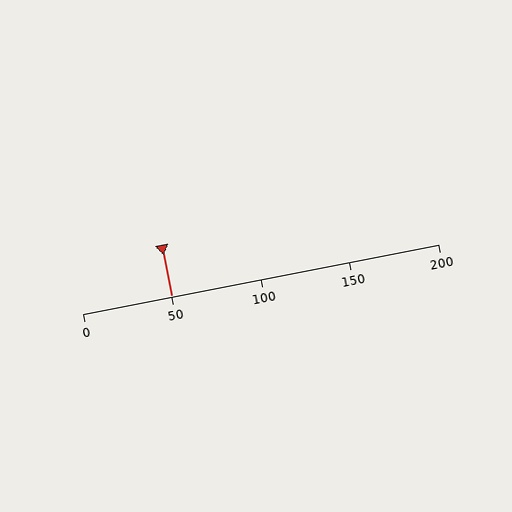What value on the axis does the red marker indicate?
The marker indicates approximately 50.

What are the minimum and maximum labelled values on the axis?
The axis runs from 0 to 200.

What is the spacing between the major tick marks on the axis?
The major ticks are spaced 50 apart.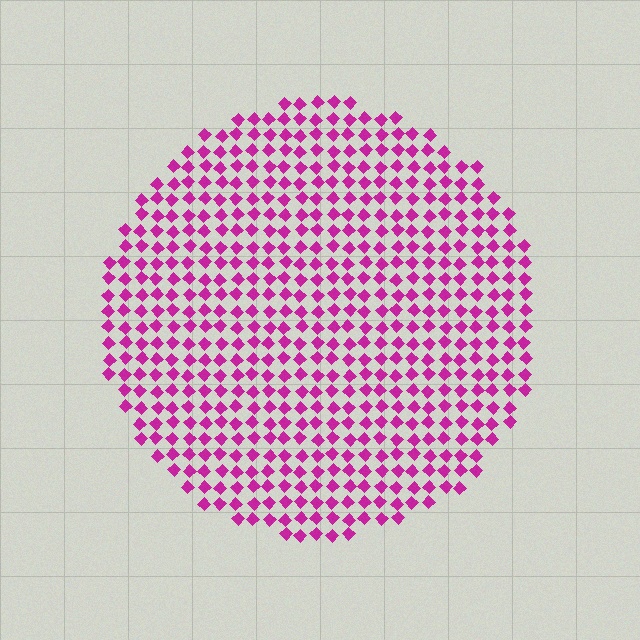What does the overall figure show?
The overall figure shows a circle.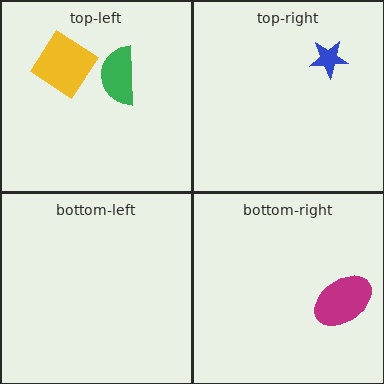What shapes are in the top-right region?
The blue star.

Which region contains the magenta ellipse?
The bottom-right region.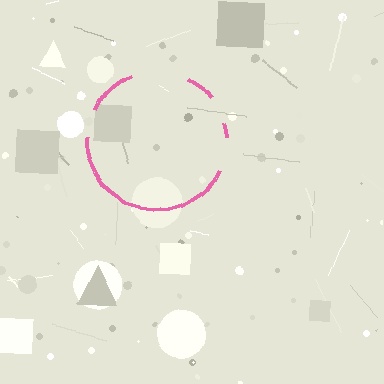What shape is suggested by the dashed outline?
The dashed outline suggests a circle.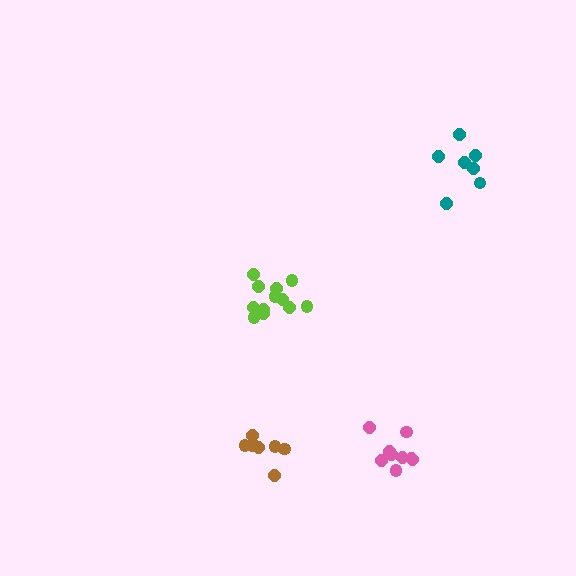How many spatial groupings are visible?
There are 4 spatial groupings.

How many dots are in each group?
Group 1: 12 dots, Group 2: 9 dots, Group 3: 8 dots, Group 4: 7 dots (36 total).